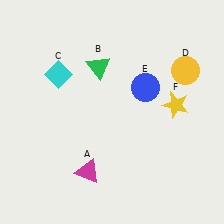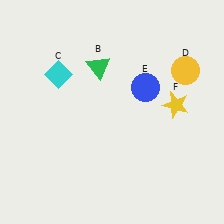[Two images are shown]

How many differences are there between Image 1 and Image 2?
There is 1 difference between the two images.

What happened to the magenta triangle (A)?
The magenta triangle (A) was removed in Image 2. It was in the bottom-left area of Image 1.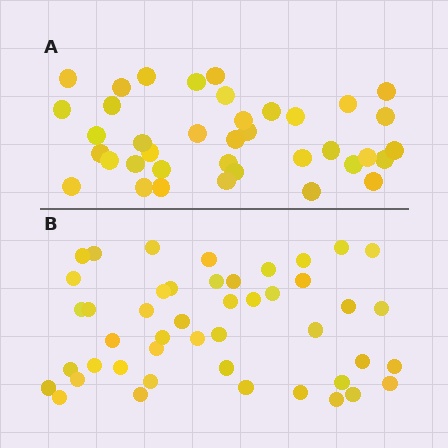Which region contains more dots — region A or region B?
Region B (the bottom region) has more dots.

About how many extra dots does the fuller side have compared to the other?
Region B has roughly 8 or so more dots than region A.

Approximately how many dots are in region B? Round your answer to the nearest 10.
About 50 dots. (The exact count is 46, which rounds to 50.)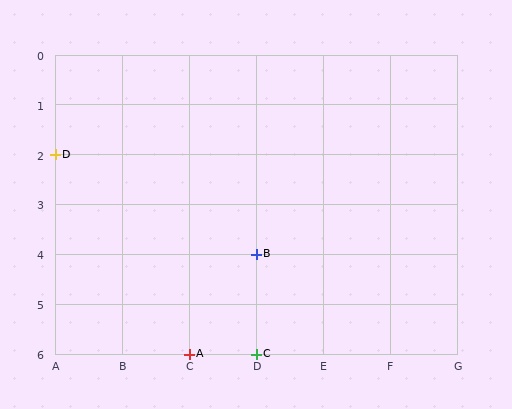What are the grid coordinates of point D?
Point D is at grid coordinates (A, 2).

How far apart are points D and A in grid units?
Points D and A are 2 columns and 4 rows apart (about 4.5 grid units diagonally).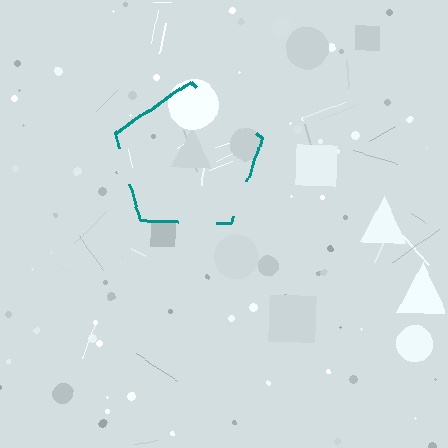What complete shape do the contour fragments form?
The contour fragments form a pentagon.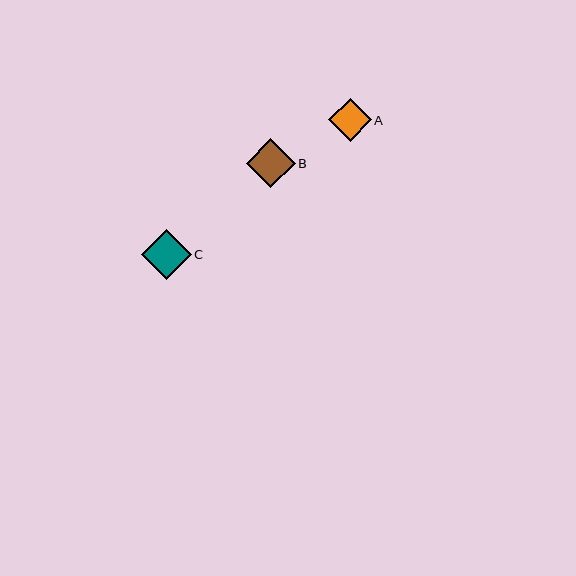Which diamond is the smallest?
Diamond A is the smallest with a size of approximately 42 pixels.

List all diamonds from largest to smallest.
From largest to smallest: C, B, A.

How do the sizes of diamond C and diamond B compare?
Diamond C and diamond B are approximately the same size.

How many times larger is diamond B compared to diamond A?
Diamond B is approximately 1.2 times the size of diamond A.